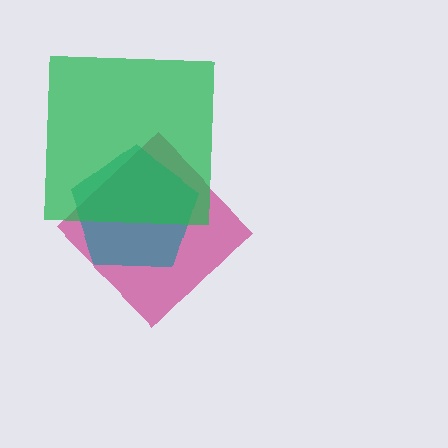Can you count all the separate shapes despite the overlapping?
Yes, there are 3 separate shapes.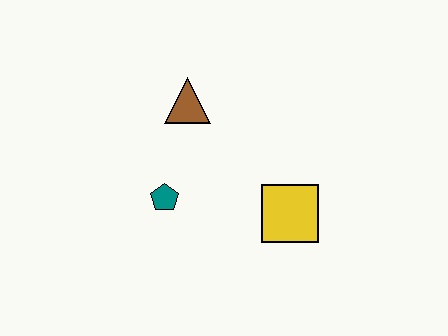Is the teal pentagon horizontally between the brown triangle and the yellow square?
No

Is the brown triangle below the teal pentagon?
No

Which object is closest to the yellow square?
The teal pentagon is closest to the yellow square.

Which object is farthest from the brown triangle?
The yellow square is farthest from the brown triangle.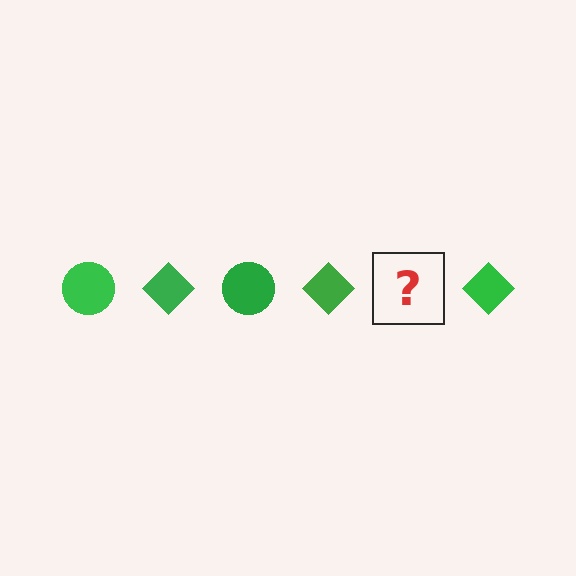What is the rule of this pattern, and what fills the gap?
The rule is that the pattern cycles through circle, diamond shapes in green. The gap should be filled with a green circle.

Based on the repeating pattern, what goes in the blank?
The blank should be a green circle.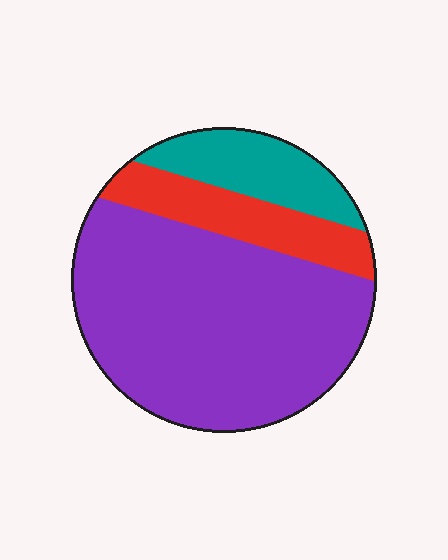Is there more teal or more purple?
Purple.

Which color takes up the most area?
Purple, at roughly 70%.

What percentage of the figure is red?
Red covers 17% of the figure.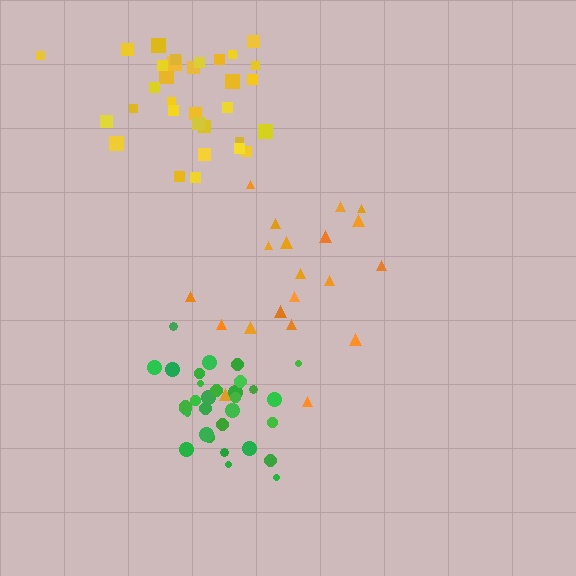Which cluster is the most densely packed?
Yellow.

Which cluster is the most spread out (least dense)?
Orange.